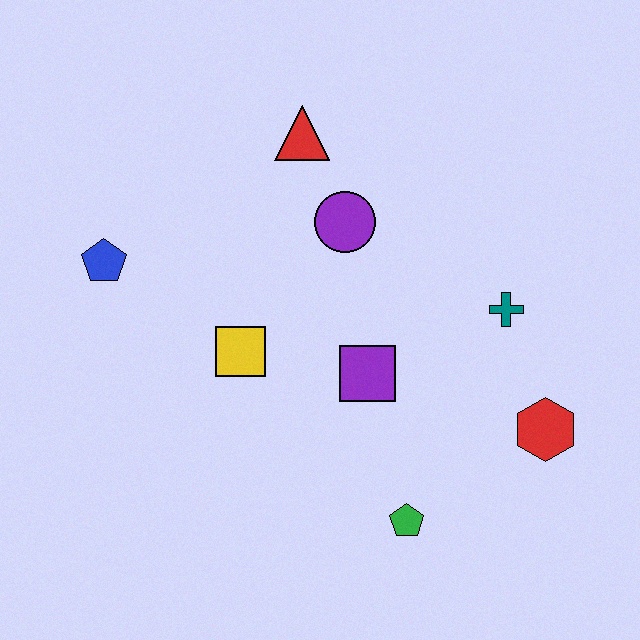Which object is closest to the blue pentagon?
The yellow square is closest to the blue pentagon.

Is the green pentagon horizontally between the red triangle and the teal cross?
Yes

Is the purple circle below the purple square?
No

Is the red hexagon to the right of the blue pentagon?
Yes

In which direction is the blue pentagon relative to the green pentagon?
The blue pentagon is to the left of the green pentagon.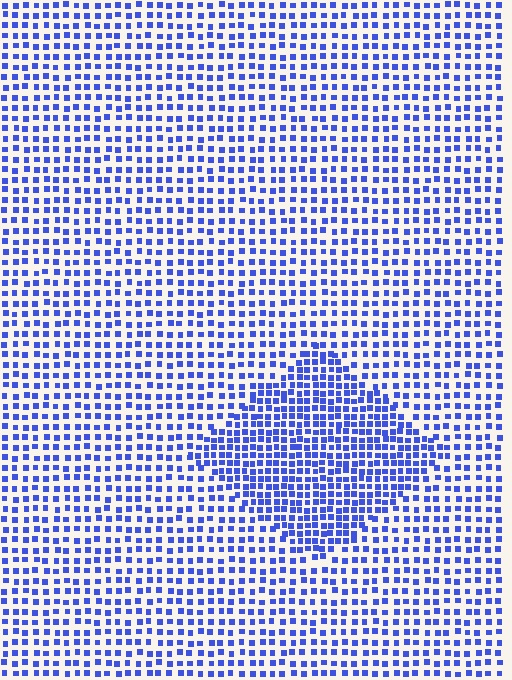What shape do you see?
I see a diamond.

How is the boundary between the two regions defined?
The boundary is defined by a change in element density (approximately 1.7x ratio). All elements are the same color, size, and shape.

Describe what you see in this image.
The image contains small blue elements arranged at two different densities. A diamond-shaped region is visible where the elements are more densely packed than the surrounding area.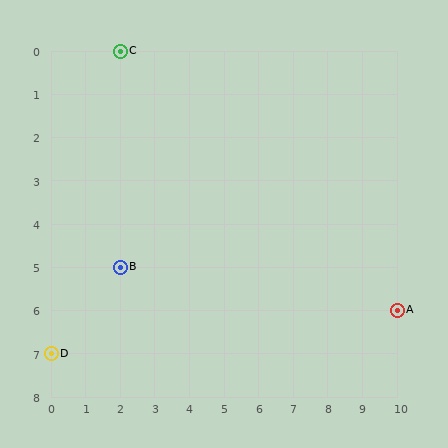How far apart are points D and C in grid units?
Points D and C are 2 columns and 7 rows apart (about 7.3 grid units diagonally).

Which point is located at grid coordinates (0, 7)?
Point D is at (0, 7).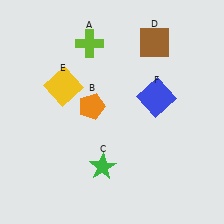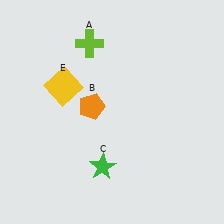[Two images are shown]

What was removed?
The brown square (D), the blue square (F) were removed in Image 2.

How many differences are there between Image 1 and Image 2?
There are 2 differences between the two images.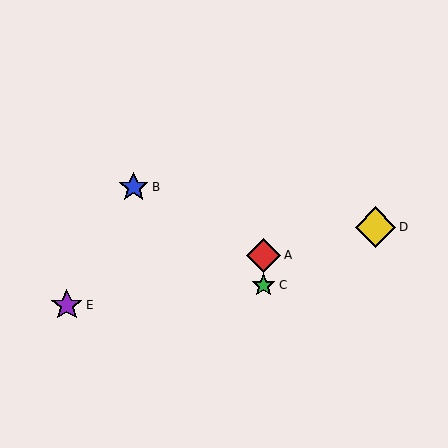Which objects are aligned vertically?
Objects A, C are aligned vertically.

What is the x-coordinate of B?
Object B is at x≈134.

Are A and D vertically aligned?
No, A is at x≈264 and D is at x≈375.